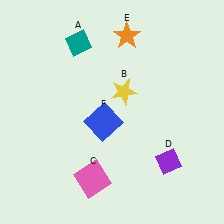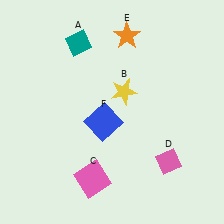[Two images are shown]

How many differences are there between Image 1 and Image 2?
There is 1 difference between the two images.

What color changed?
The diamond (D) changed from purple in Image 1 to pink in Image 2.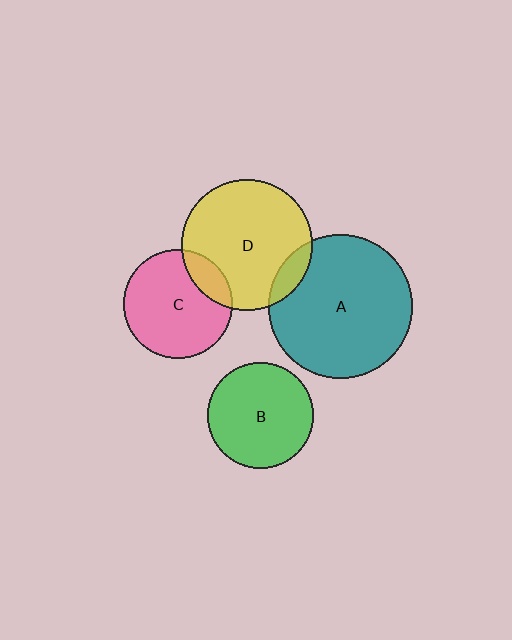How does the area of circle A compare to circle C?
Approximately 1.7 times.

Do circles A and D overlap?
Yes.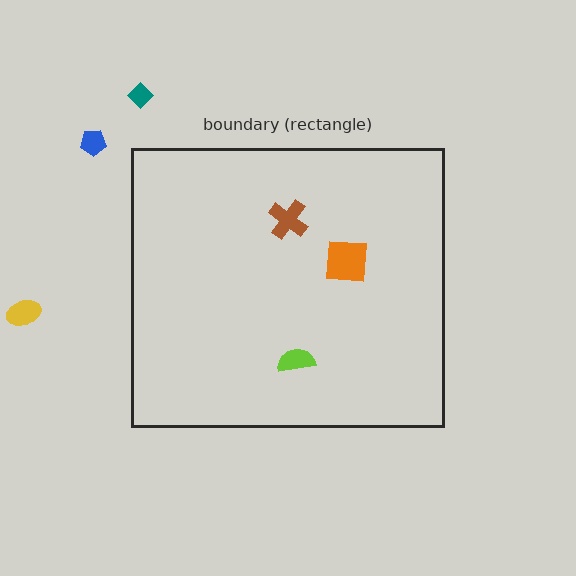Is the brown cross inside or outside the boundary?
Inside.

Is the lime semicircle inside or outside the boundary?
Inside.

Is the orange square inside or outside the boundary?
Inside.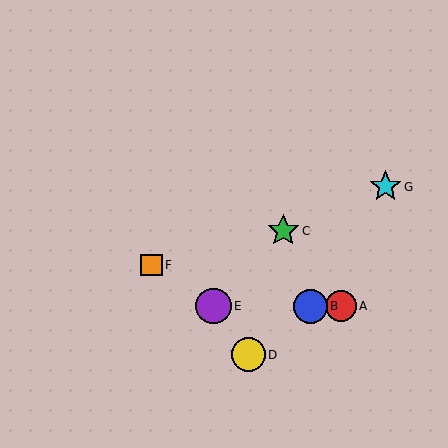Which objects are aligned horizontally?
Objects A, B, E are aligned horizontally.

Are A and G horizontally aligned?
No, A is at y≈306 and G is at y≈187.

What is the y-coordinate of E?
Object E is at y≈306.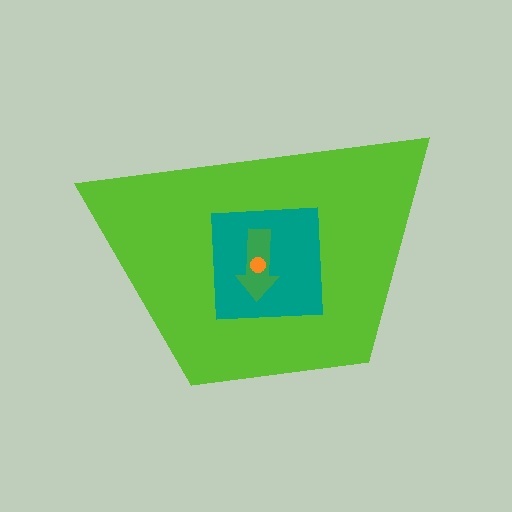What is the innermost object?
The orange circle.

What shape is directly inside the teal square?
The green arrow.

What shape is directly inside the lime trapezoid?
The teal square.